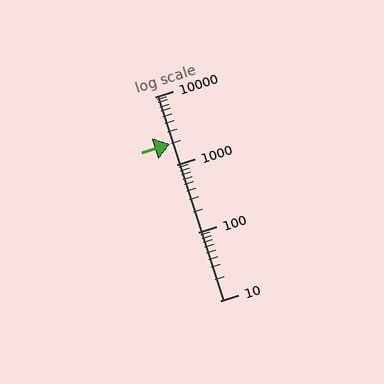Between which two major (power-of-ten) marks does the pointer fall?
The pointer is between 1000 and 10000.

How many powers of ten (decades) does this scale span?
The scale spans 3 decades, from 10 to 10000.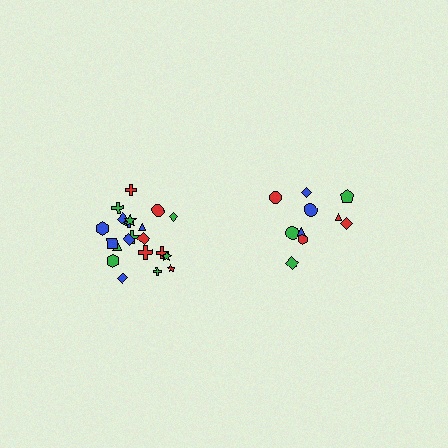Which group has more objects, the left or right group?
The left group.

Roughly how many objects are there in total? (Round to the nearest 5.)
Roughly 30 objects in total.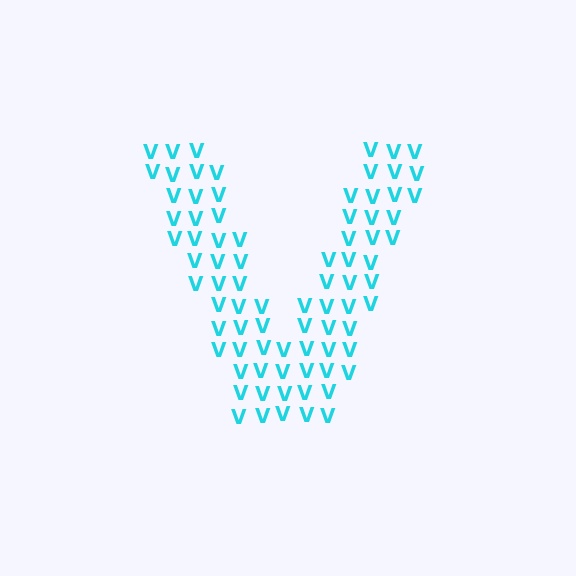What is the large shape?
The large shape is the letter V.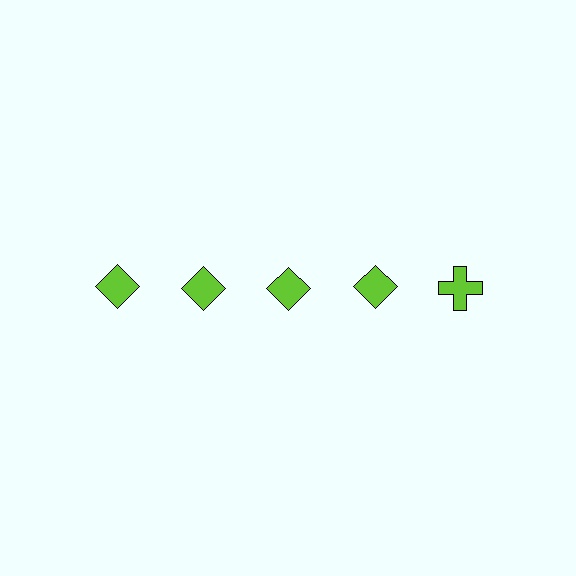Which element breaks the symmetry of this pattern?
The lime cross in the top row, rightmost column breaks the symmetry. All other shapes are lime diamonds.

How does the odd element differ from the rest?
It has a different shape: cross instead of diamond.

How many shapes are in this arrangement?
There are 5 shapes arranged in a grid pattern.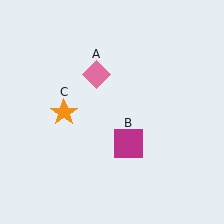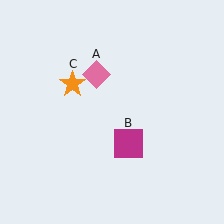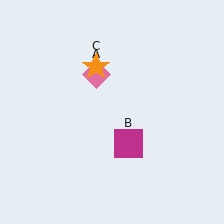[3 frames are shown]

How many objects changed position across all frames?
1 object changed position: orange star (object C).